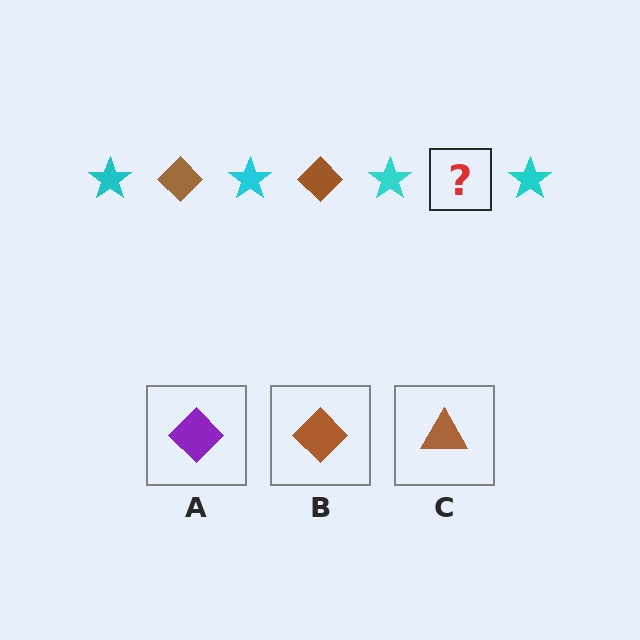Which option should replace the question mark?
Option B.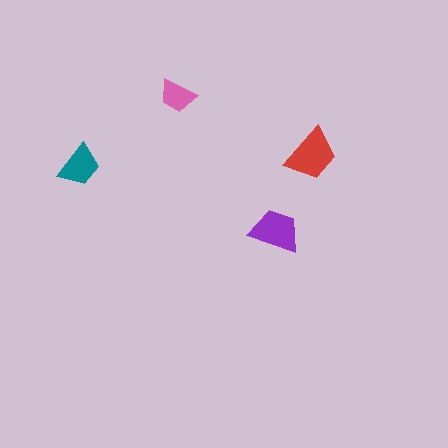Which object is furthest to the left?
The teal trapezoid is leftmost.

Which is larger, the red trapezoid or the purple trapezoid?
The red one.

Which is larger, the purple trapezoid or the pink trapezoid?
The purple one.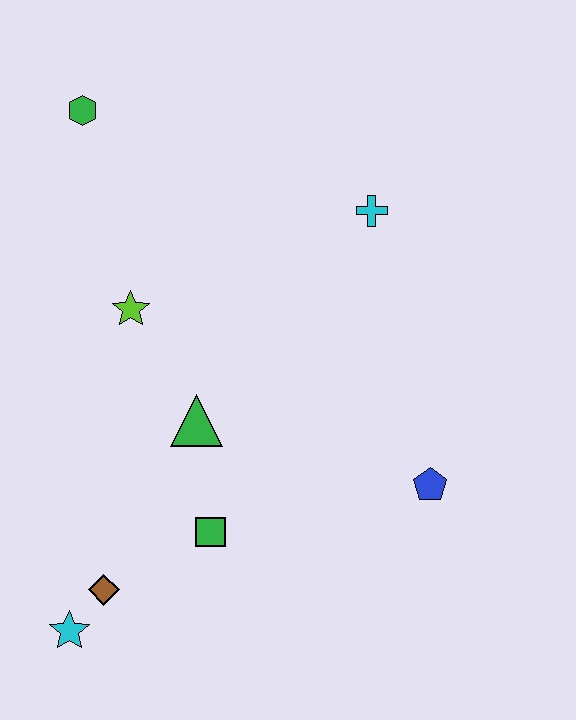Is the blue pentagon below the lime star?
Yes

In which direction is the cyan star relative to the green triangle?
The cyan star is below the green triangle.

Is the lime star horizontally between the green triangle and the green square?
No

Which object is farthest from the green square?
The green hexagon is farthest from the green square.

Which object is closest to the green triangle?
The green square is closest to the green triangle.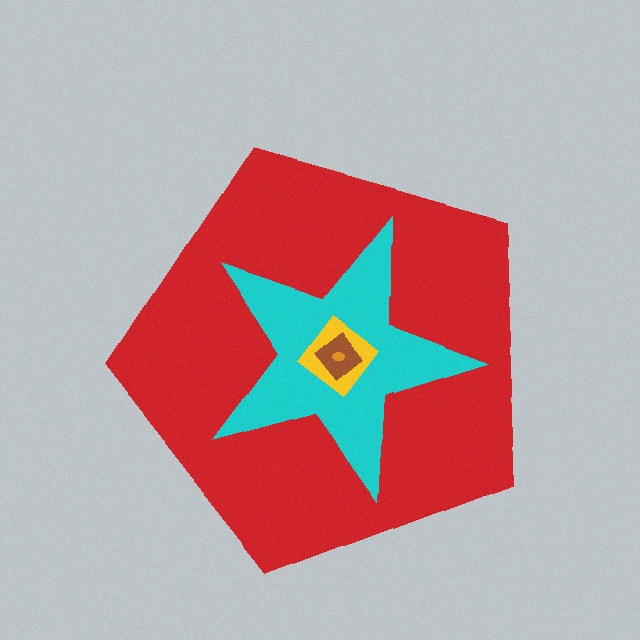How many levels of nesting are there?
5.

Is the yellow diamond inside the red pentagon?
Yes.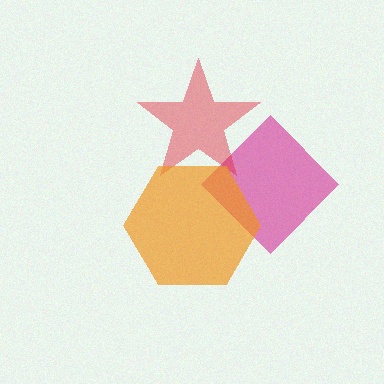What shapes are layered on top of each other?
The layered shapes are: a magenta diamond, a red star, an orange hexagon.